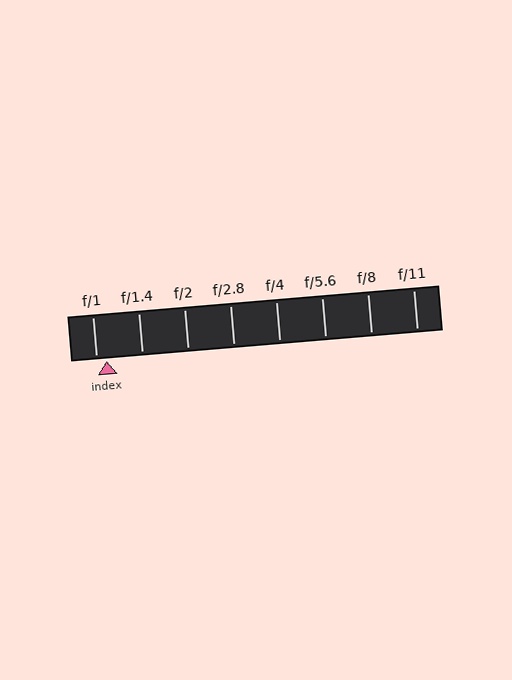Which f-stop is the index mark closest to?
The index mark is closest to f/1.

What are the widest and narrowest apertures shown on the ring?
The widest aperture shown is f/1 and the narrowest is f/11.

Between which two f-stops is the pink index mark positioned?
The index mark is between f/1 and f/1.4.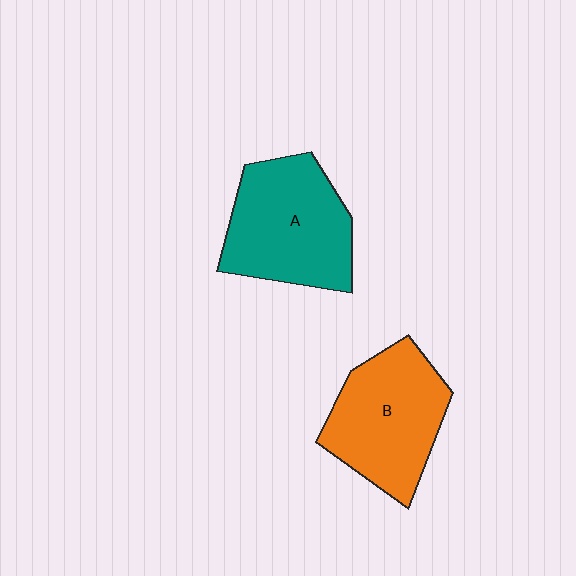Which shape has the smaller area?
Shape B (orange).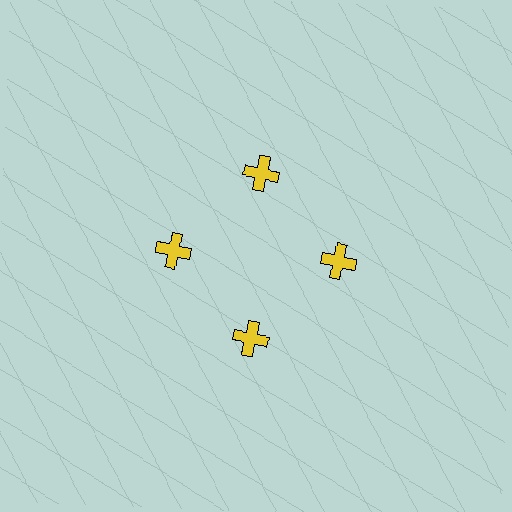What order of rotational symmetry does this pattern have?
This pattern has 4-fold rotational symmetry.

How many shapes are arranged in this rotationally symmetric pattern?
There are 4 shapes, arranged in 4 groups of 1.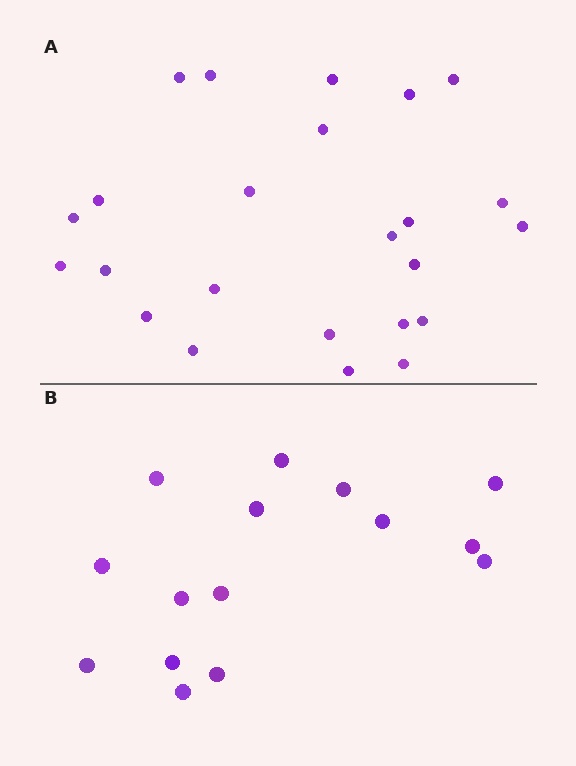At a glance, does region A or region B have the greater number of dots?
Region A (the top region) has more dots.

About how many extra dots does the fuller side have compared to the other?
Region A has roughly 8 or so more dots than region B.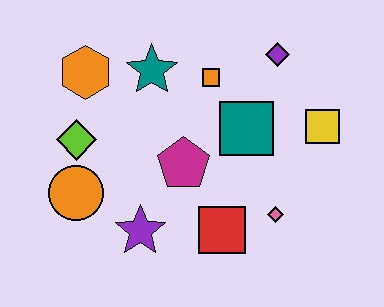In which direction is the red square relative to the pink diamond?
The red square is to the left of the pink diamond.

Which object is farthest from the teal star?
The pink diamond is farthest from the teal star.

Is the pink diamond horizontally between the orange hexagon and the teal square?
No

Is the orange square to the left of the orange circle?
No